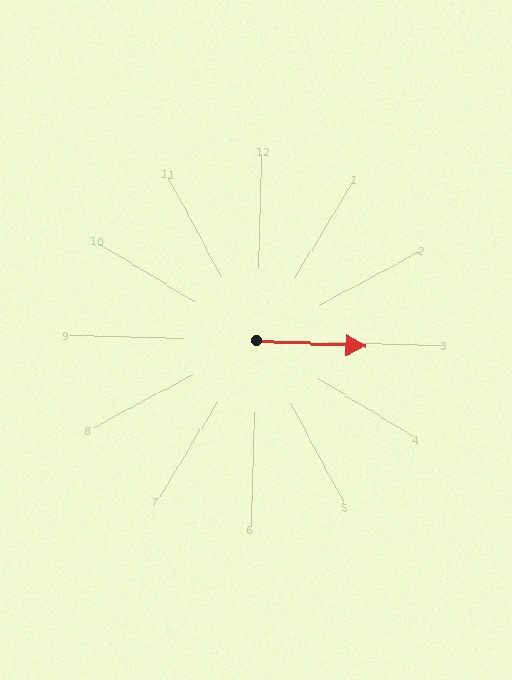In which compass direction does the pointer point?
East.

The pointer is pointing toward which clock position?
Roughly 3 o'clock.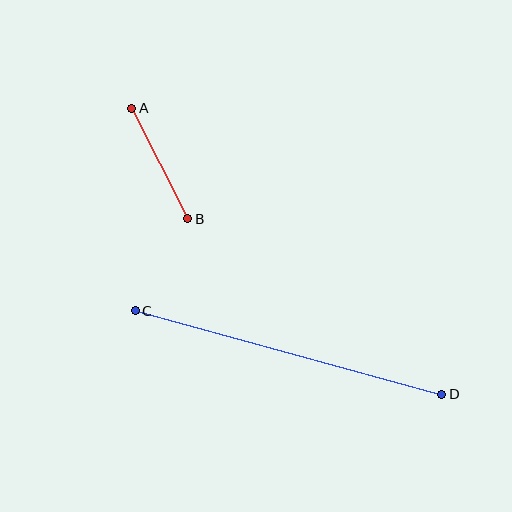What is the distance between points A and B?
The distance is approximately 124 pixels.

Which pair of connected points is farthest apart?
Points C and D are farthest apart.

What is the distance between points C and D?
The distance is approximately 318 pixels.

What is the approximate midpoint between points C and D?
The midpoint is at approximately (289, 352) pixels.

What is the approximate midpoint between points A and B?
The midpoint is at approximately (160, 164) pixels.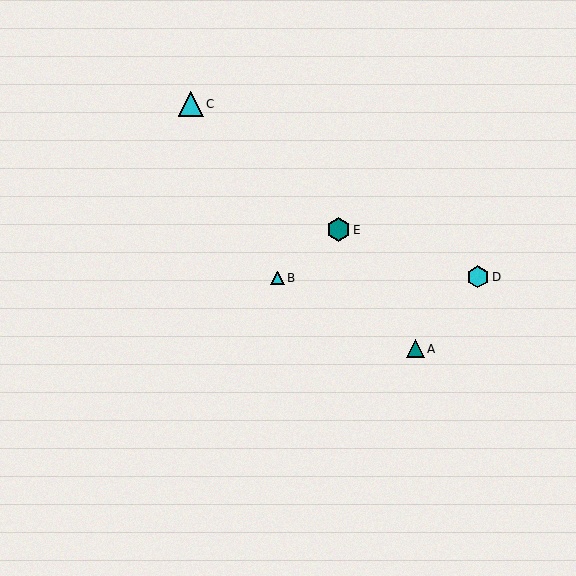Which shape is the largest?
The cyan triangle (labeled C) is the largest.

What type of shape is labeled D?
Shape D is a cyan hexagon.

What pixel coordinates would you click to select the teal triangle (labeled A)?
Click at (415, 349) to select the teal triangle A.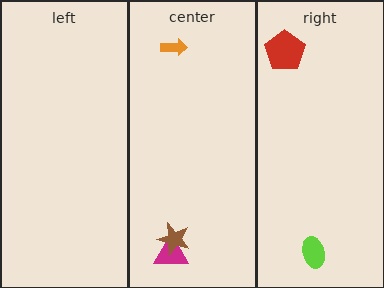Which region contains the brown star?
The center region.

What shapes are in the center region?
The magenta triangle, the orange arrow, the brown star.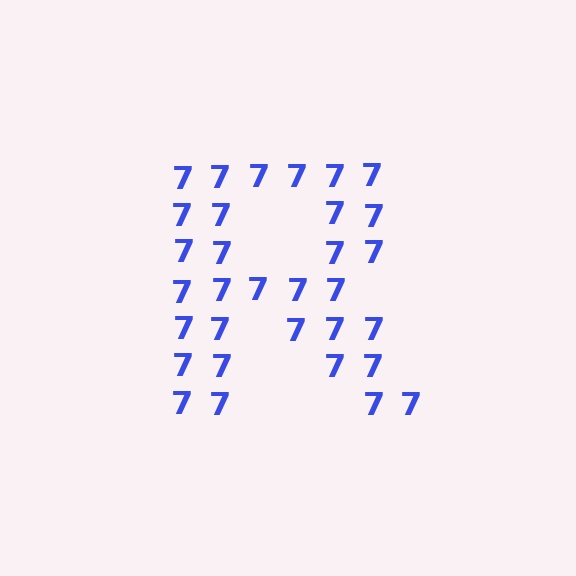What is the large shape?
The large shape is the letter R.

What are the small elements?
The small elements are digit 7's.